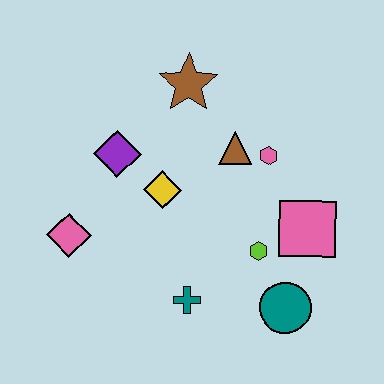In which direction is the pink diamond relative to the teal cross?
The pink diamond is to the left of the teal cross.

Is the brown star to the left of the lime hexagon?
Yes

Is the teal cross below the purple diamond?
Yes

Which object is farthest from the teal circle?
The brown star is farthest from the teal circle.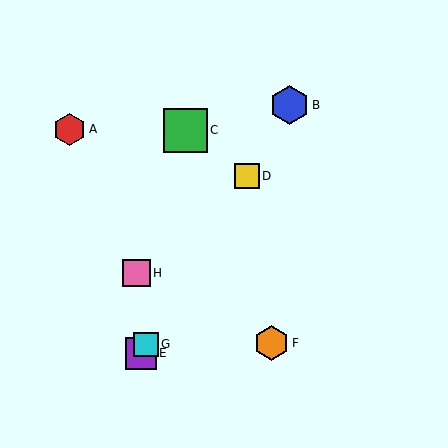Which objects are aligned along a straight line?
Objects B, D, E, G are aligned along a straight line.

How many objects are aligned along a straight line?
4 objects (B, D, E, G) are aligned along a straight line.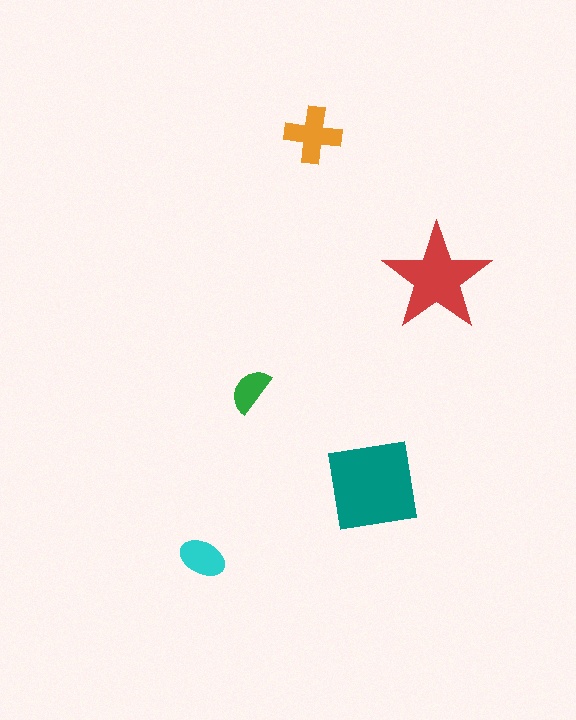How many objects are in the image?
There are 5 objects in the image.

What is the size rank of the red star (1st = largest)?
2nd.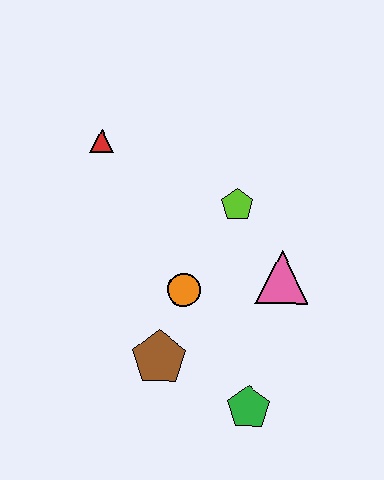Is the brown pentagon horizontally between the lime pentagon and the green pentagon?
No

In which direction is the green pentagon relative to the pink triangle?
The green pentagon is below the pink triangle.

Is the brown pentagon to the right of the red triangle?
Yes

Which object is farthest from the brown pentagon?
The red triangle is farthest from the brown pentagon.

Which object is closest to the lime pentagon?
The pink triangle is closest to the lime pentagon.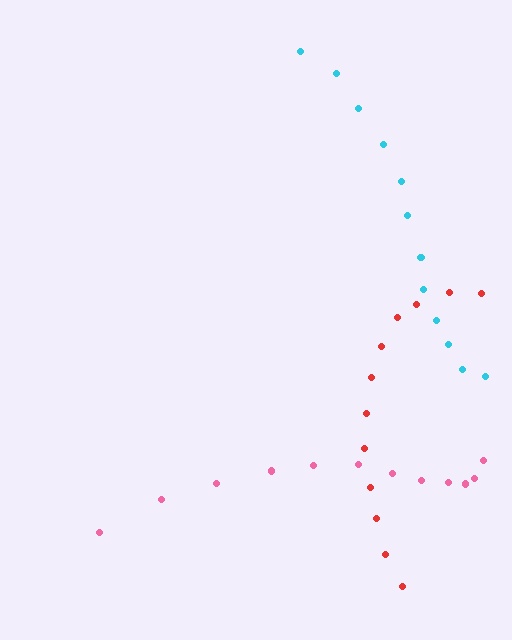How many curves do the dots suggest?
There are 3 distinct paths.